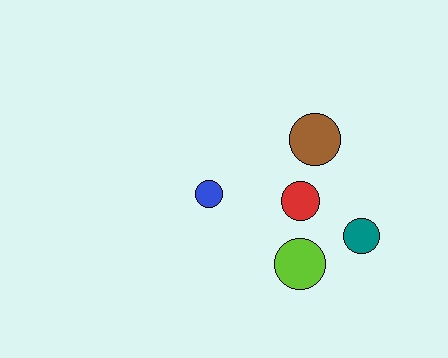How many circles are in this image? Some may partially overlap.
There are 5 circles.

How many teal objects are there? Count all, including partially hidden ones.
There is 1 teal object.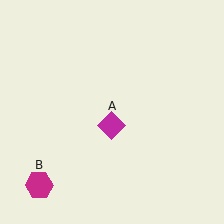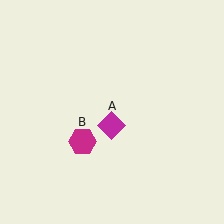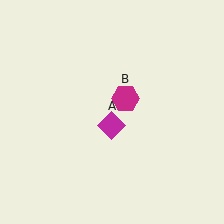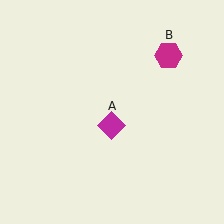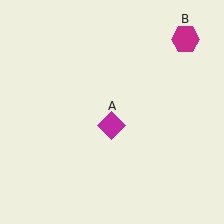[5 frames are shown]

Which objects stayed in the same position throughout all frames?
Magenta diamond (object A) remained stationary.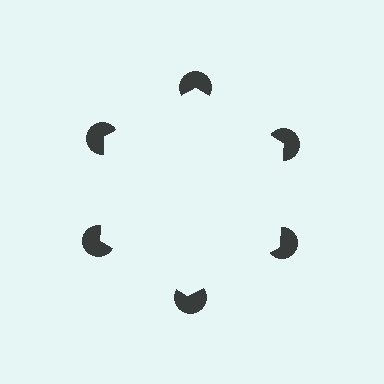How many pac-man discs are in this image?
There are 6 — one at each vertex of the illusory hexagon.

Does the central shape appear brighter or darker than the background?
It typically appears slightly brighter than the background, even though no actual brightness change is drawn.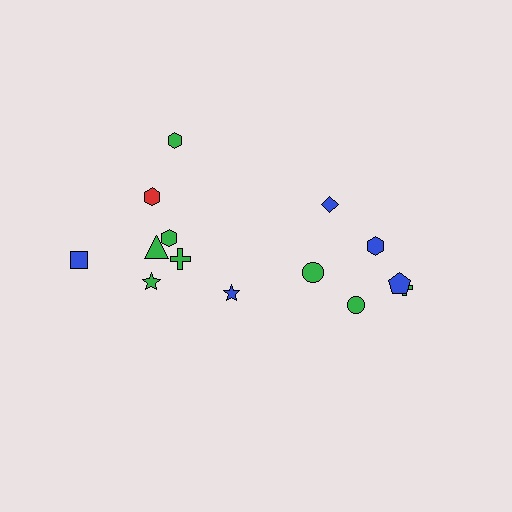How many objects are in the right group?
There are 6 objects.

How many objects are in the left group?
There are 8 objects.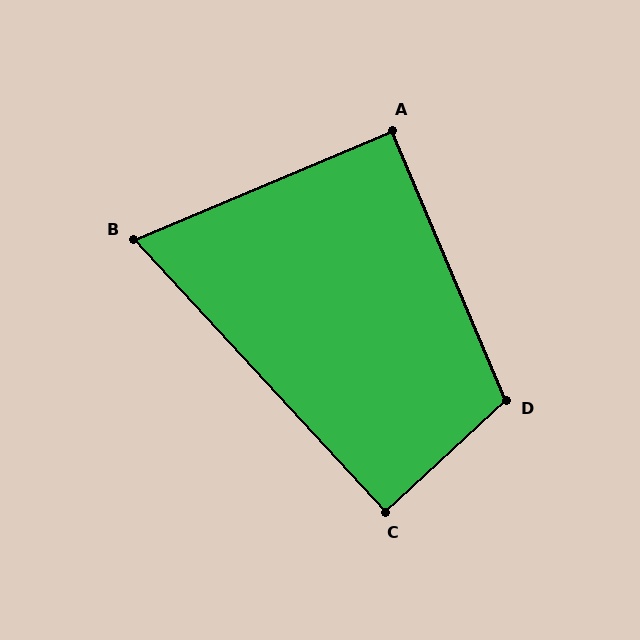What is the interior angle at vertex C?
Approximately 90 degrees (approximately right).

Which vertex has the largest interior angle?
D, at approximately 110 degrees.